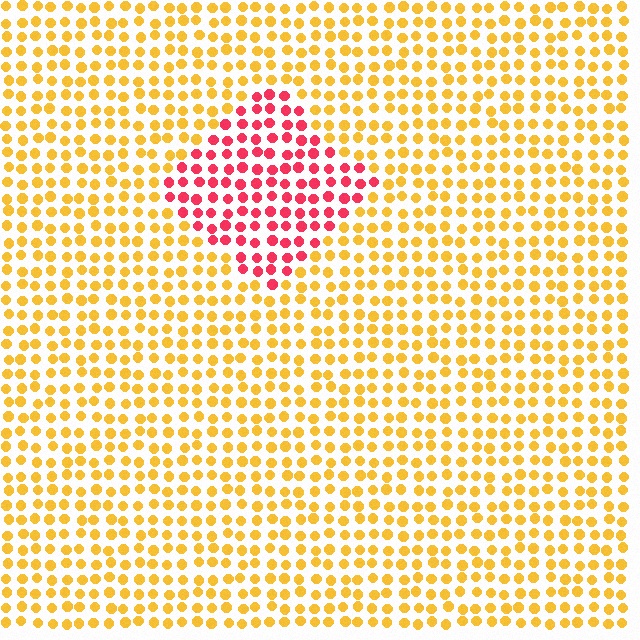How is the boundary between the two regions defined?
The boundary is defined purely by a slight shift in hue (about 56 degrees). Spacing, size, and orientation are identical on both sides.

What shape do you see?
I see a diamond.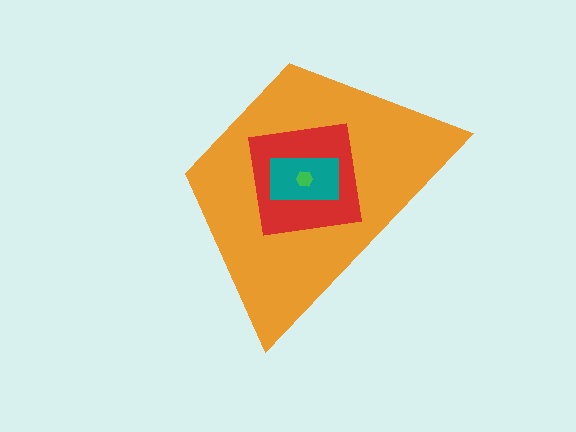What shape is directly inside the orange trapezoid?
The red square.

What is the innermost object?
The green hexagon.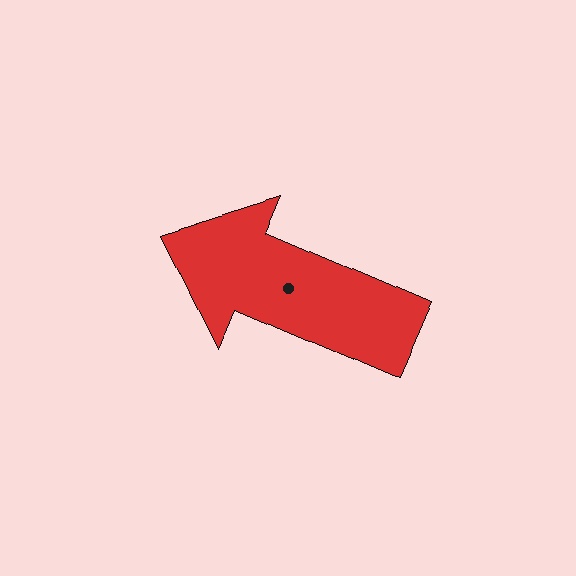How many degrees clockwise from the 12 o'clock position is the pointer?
Approximately 293 degrees.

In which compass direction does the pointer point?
Northwest.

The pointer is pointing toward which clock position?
Roughly 10 o'clock.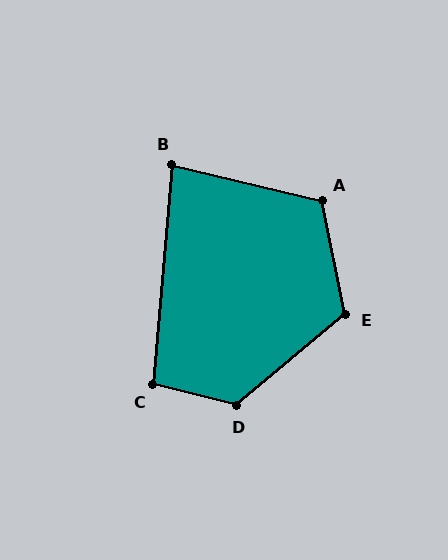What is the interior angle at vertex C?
Approximately 99 degrees (obtuse).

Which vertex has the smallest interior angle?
B, at approximately 82 degrees.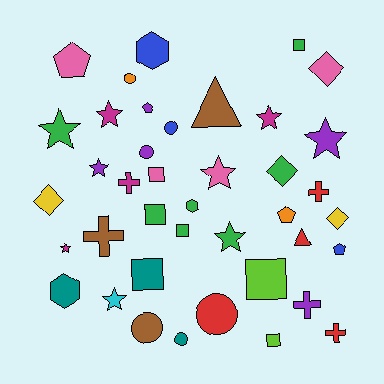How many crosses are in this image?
There are 5 crosses.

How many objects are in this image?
There are 40 objects.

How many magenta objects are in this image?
There are 4 magenta objects.